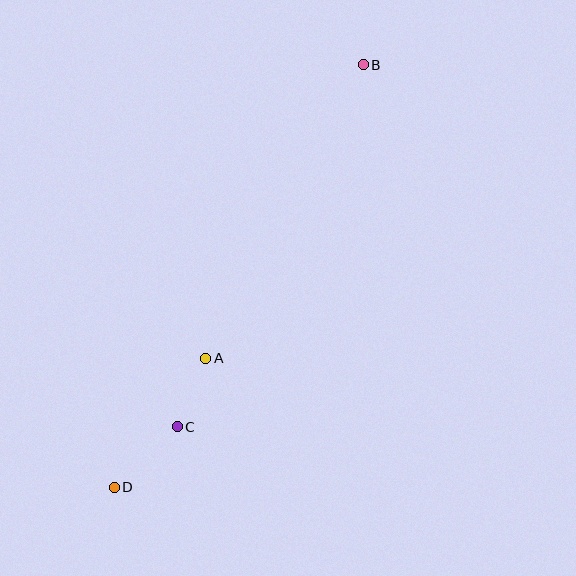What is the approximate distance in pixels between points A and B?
The distance between A and B is approximately 333 pixels.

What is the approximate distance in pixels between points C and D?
The distance between C and D is approximately 87 pixels.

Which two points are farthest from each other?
Points B and D are farthest from each other.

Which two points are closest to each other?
Points A and C are closest to each other.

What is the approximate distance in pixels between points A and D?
The distance between A and D is approximately 158 pixels.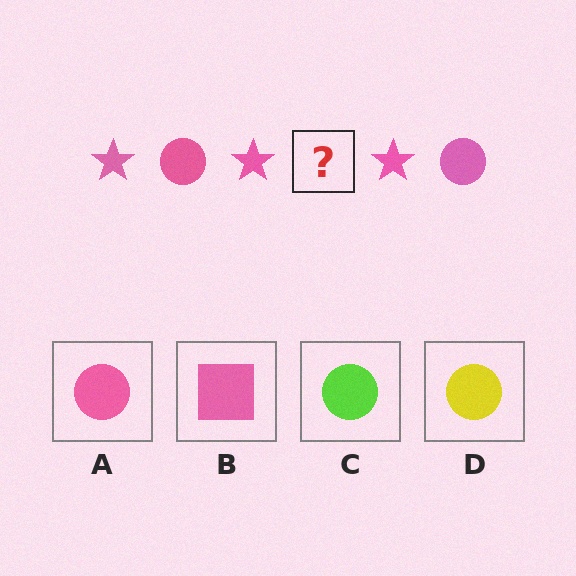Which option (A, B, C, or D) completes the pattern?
A.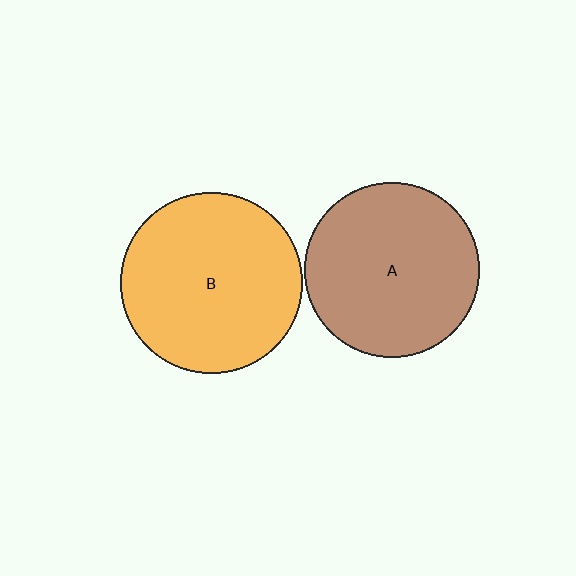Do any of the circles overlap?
No, none of the circles overlap.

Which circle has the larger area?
Circle B (orange).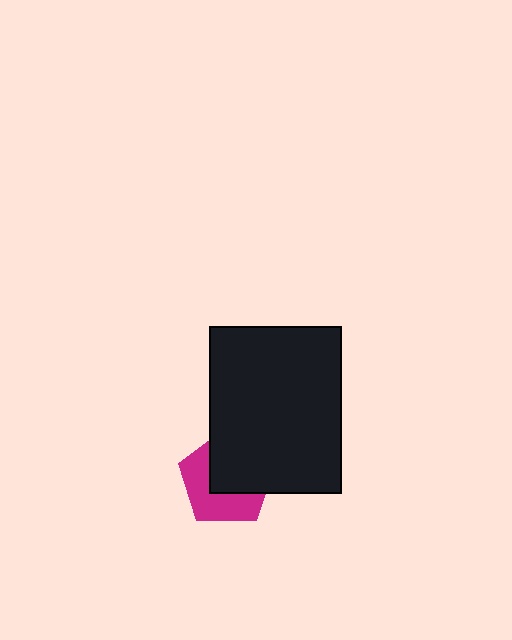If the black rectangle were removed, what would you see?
You would see the complete magenta pentagon.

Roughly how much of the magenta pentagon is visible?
About half of it is visible (roughly 49%).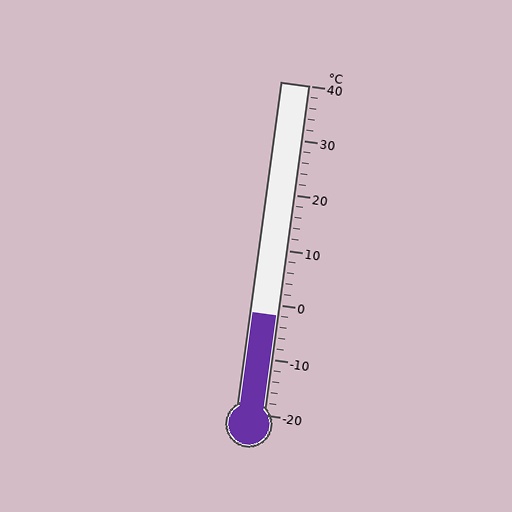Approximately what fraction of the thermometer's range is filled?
The thermometer is filled to approximately 30% of its range.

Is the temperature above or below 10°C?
The temperature is below 10°C.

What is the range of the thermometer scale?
The thermometer scale ranges from -20°C to 40°C.